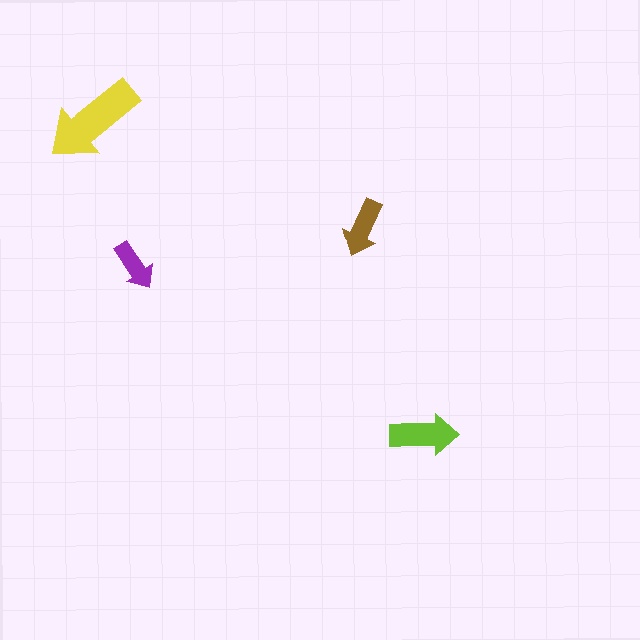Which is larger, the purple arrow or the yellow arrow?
The yellow one.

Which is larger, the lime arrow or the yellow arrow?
The yellow one.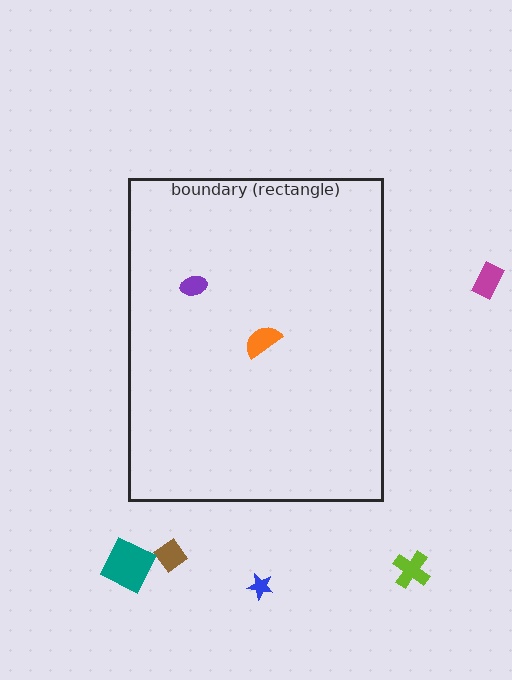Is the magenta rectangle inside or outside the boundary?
Outside.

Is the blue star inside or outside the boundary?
Outside.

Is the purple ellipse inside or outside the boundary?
Inside.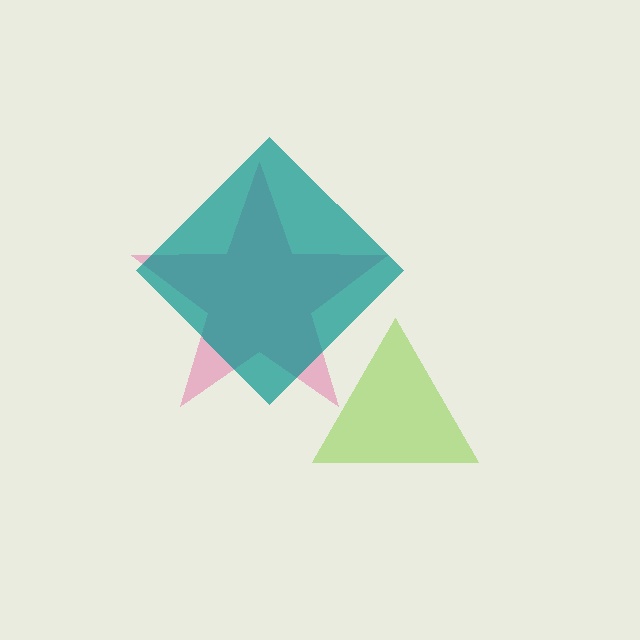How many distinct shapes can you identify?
There are 3 distinct shapes: a lime triangle, a pink star, a teal diamond.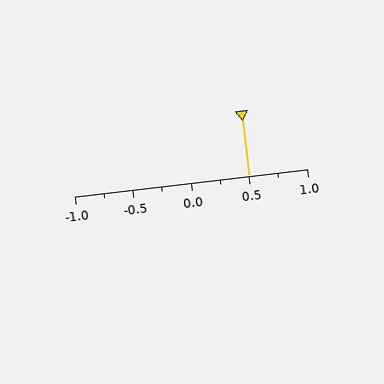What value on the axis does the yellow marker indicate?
The marker indicates approximately 0.5.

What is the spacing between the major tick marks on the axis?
The major ticks are spaced 0.5 apart.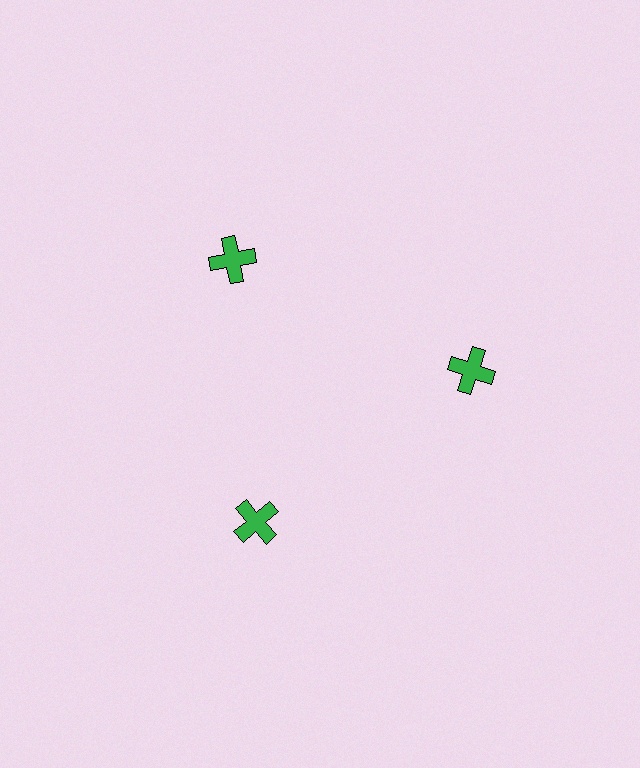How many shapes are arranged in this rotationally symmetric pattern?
There are 3 shapes, arranged in 3 groups of 1.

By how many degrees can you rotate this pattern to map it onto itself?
The pattern maps onto itself every 120 degrees of rotation.